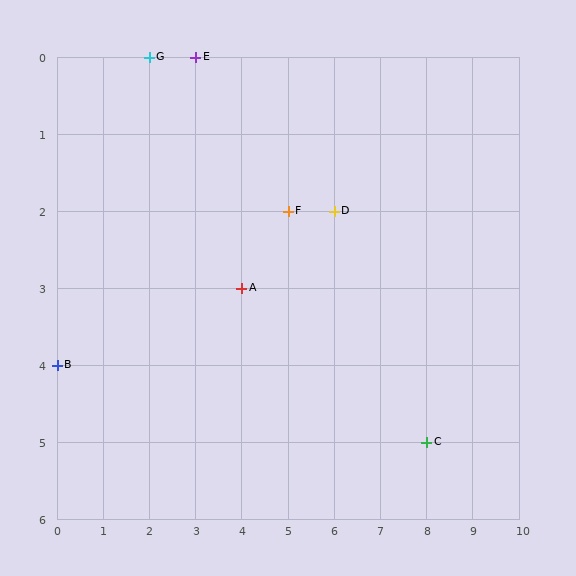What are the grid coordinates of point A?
Point A is at grid coordinates (4, 3).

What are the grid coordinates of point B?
Point B is at grid coordinates (0, 4).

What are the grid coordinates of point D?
Point D is at grid coordinates (6, 2).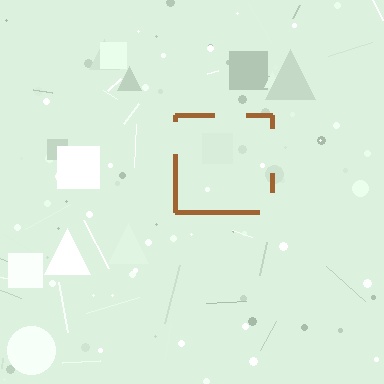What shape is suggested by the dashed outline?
The dashed outline suggests a square.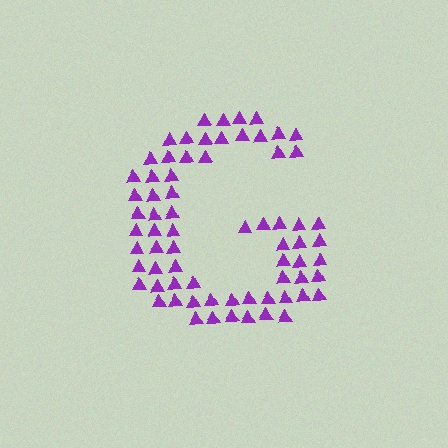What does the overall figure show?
The overall figure shows the letter G.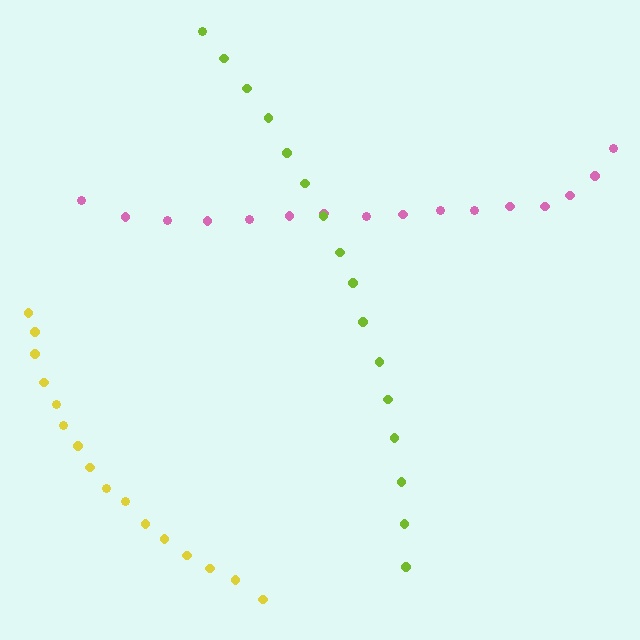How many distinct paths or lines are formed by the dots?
There are 3 distinct paths.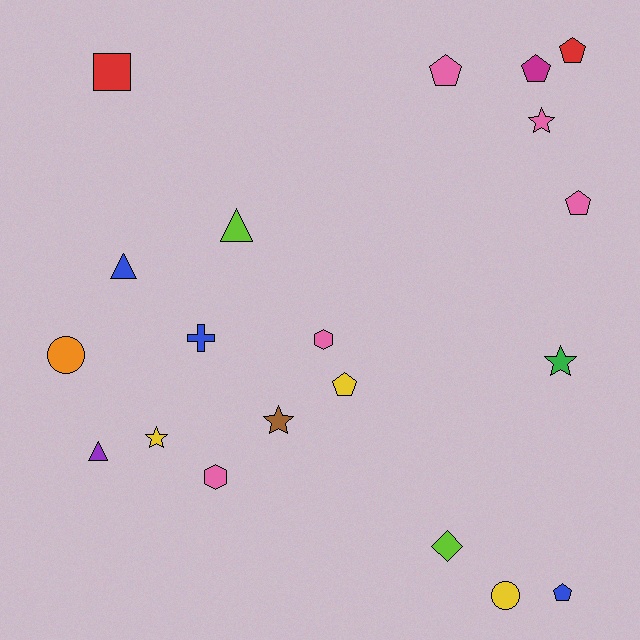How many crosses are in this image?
There is 1 cross.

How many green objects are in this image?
There is 1 green object.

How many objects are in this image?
There are 20 objects.